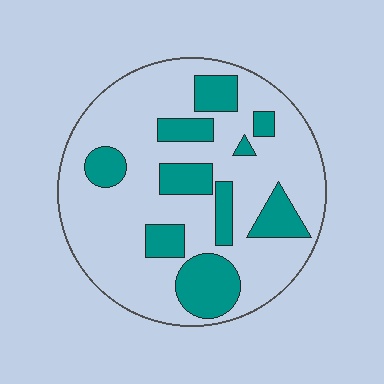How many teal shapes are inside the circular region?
10.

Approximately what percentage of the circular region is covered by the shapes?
Approximately 25%.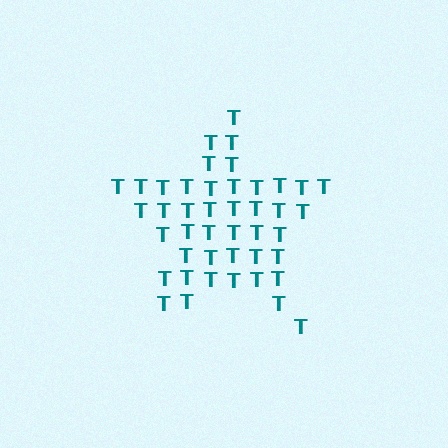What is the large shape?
The large shape is a star.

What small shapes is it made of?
It is made of small letter T's.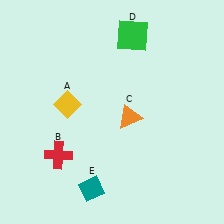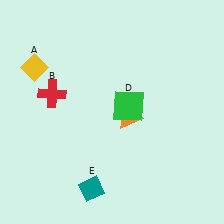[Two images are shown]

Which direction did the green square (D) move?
The green square (D) moved down.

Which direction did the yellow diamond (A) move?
The yellow diamond (A) moved up.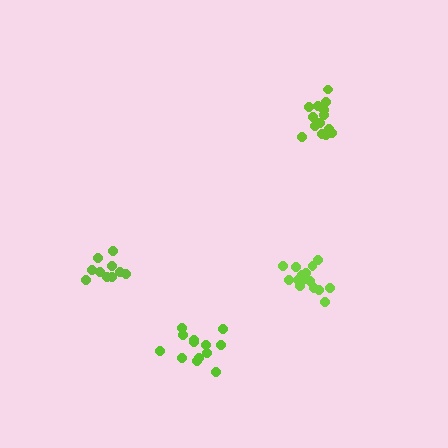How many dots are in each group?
Group 1: 10 dots, Group 2: 15 dots, Group 3: 13 dots, Group 4: 15 dots (53 total).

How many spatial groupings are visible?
There are 4 spatial groupings.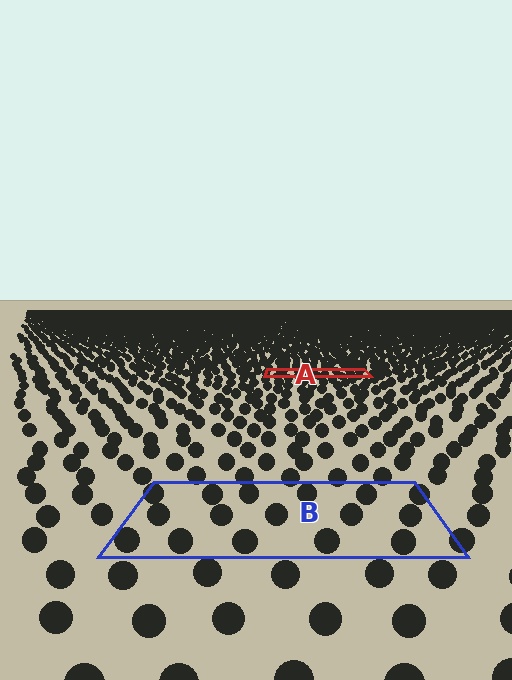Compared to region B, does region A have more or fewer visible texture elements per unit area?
Region A has more texture elements per unit area — they are packed more densely because it is farther away.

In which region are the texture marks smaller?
The texture marks are smaller in region A, because it is farther away.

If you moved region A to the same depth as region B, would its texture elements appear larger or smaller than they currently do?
They would appear larger. At a closer depth, the same texture elements are projected at a bigger on-screen size.